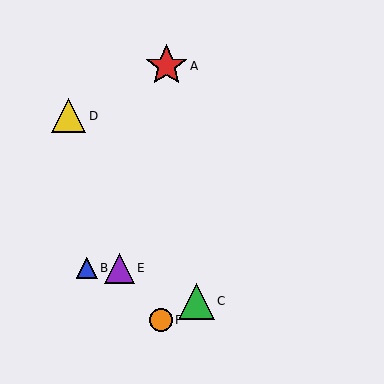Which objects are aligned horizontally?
Objects B, E are aligned horizontally.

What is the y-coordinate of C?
Object C is at y≈301.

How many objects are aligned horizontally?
2 objects (B, E) are aligned horizontally.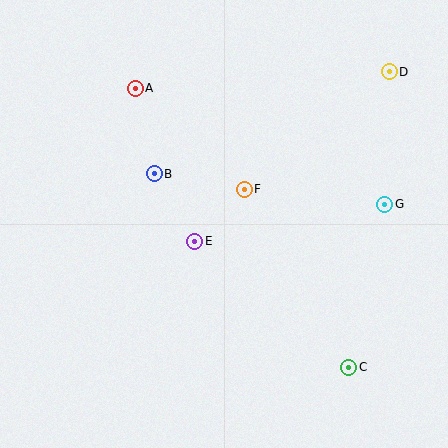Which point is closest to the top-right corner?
Point D is closest to the top-right corner.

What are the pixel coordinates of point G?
Point G is at (385, 204).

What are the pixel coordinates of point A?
Point A is at (135, 88).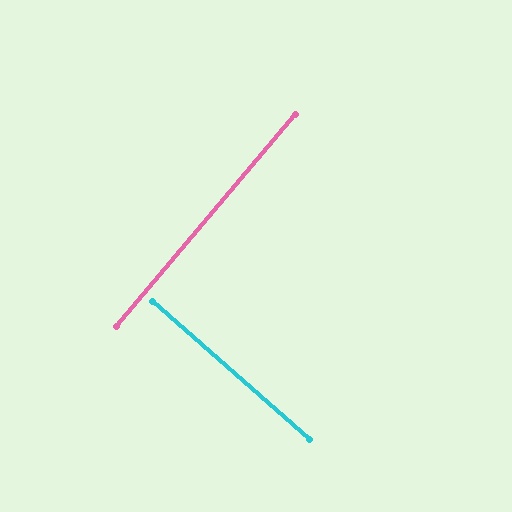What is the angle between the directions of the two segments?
Approximately 89 degrees.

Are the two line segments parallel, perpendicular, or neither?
Perpendicular — they meet at approximately 89°.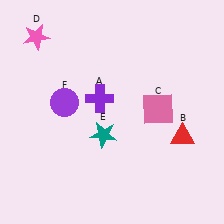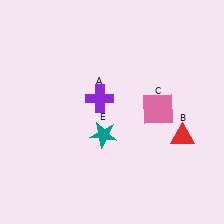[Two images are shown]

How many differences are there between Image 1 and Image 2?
There are 2 differences between the two images.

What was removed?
The pink star (D), the purple circle (F) were removed in Image 2.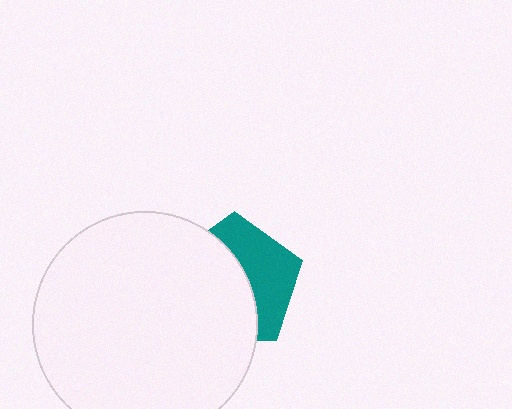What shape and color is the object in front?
The object in front is a white circle.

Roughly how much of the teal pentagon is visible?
A small part of it is visible (roughly 42%).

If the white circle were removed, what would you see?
You would see the complete teal pentagon.